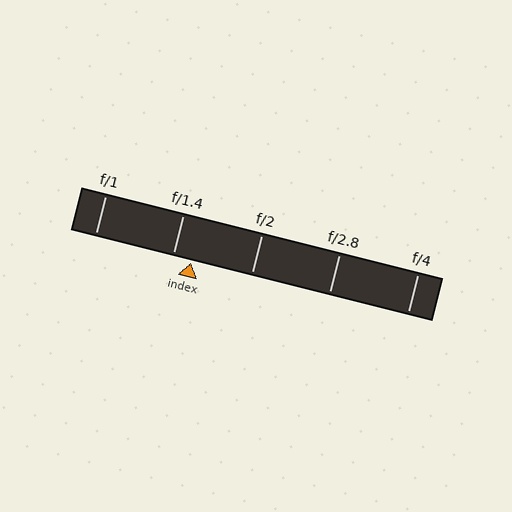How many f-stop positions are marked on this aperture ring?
There are 5 f-stop positions marked.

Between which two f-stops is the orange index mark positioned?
The index mark is between f/1.4 and f/2.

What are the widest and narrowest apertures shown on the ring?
The widest aperture shown is f/1 and the narrowest is f/4.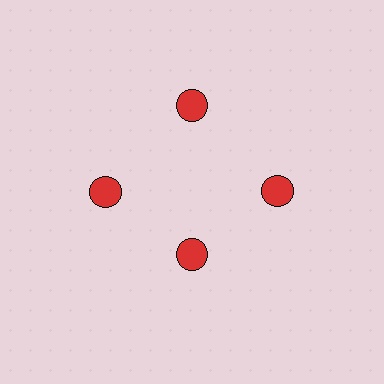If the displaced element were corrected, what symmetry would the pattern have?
It would have 4-fold rotational symmetry — the pattern would map onto itself every 90 degrees.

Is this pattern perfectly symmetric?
No. The 4 red circles are arranged in a ring, but one element near the 6 o'clock position is pulled inward toward the center, breaking the 4-fold rotational symmetry.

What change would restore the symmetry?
The symmetry would be restored by moving it outward, back onto the ring so that all 4 circles sit at equal angles and equal distance from the center.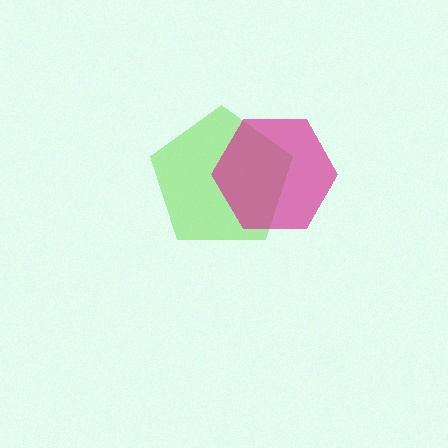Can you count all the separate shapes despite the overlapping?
Yes, there are 2 separate shapes.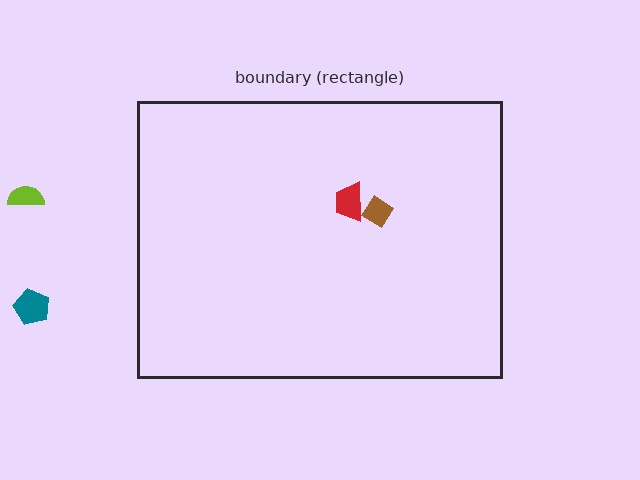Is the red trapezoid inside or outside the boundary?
Inside.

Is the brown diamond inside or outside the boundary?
Inside.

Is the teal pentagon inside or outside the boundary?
Outside.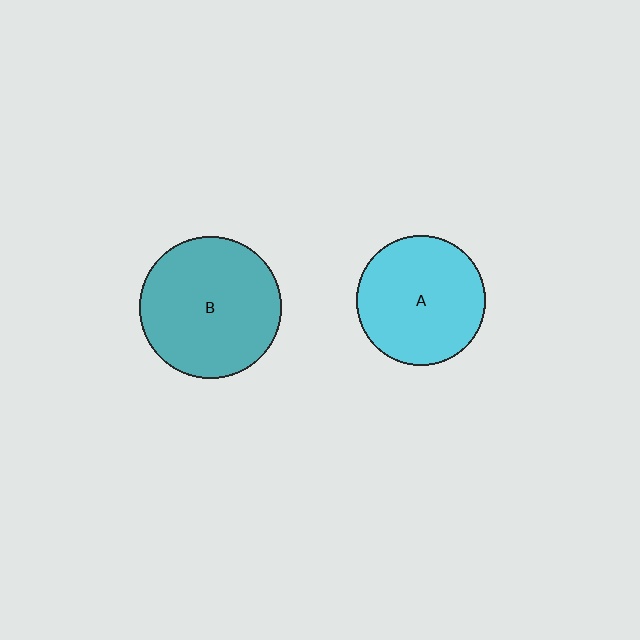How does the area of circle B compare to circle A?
Approximately 1.2 times.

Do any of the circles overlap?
No, none of the circles overlap.